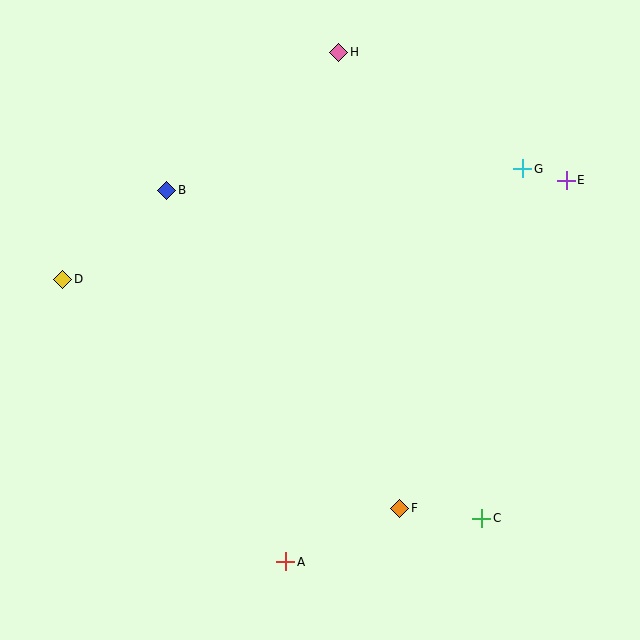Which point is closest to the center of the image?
Point B at (167, 190) is closest to the center.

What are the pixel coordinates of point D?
Point D is at (63, 279).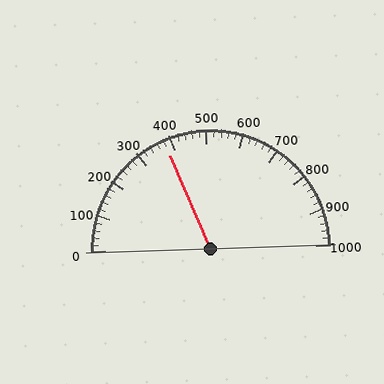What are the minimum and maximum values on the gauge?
The gauge ranges from 0 to 1000.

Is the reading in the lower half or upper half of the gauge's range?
The reading is in the lower half of the range (0 to 1000).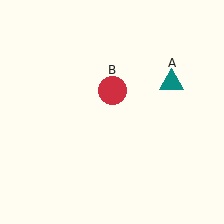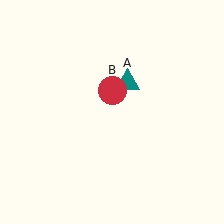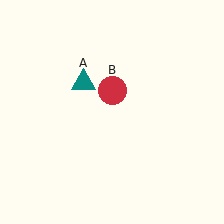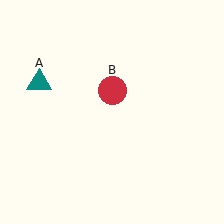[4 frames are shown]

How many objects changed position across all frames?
1 object changed position: teal triangle (object A).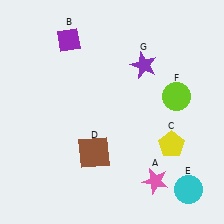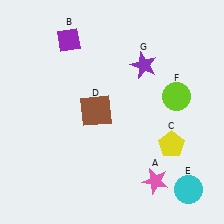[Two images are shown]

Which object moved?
The brown square (D) moved up.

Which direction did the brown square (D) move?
The brown square (D) moved up.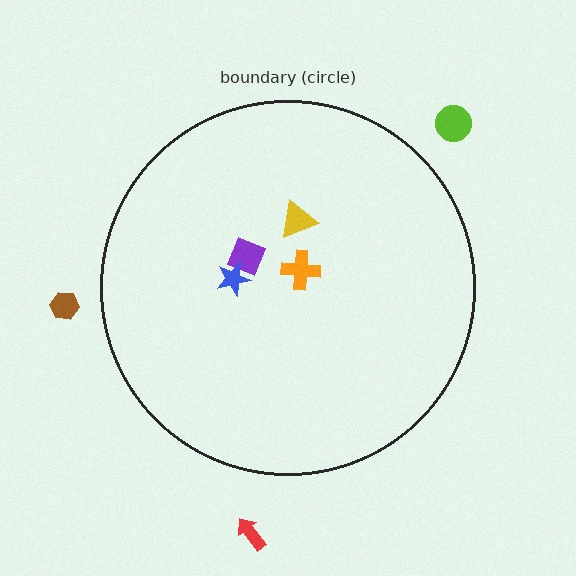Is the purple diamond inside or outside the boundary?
Inside.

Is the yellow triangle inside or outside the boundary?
Inside.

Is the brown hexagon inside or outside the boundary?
Outside.